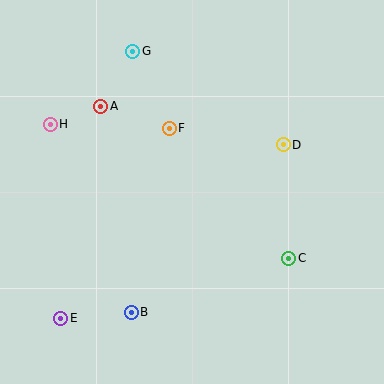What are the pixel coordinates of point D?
Point D is at (283, 145).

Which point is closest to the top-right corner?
Point D is closest to the top-right corner.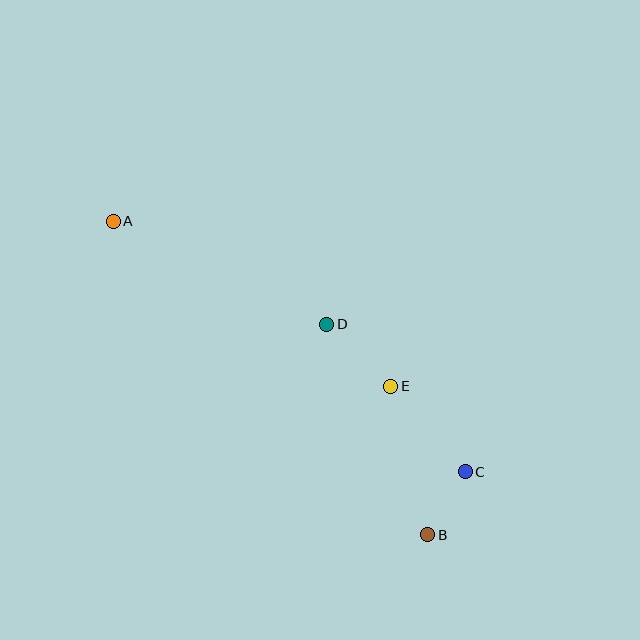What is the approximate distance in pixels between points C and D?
The distance between C and D is approximately 202 pixels.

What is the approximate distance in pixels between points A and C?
The distance between A and C is approximately 432 pixels.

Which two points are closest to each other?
Points B and C are closest to each other.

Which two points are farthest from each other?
Points A and B are farthest from each other.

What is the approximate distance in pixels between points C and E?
The distance between C and E is approximately 113 pixels.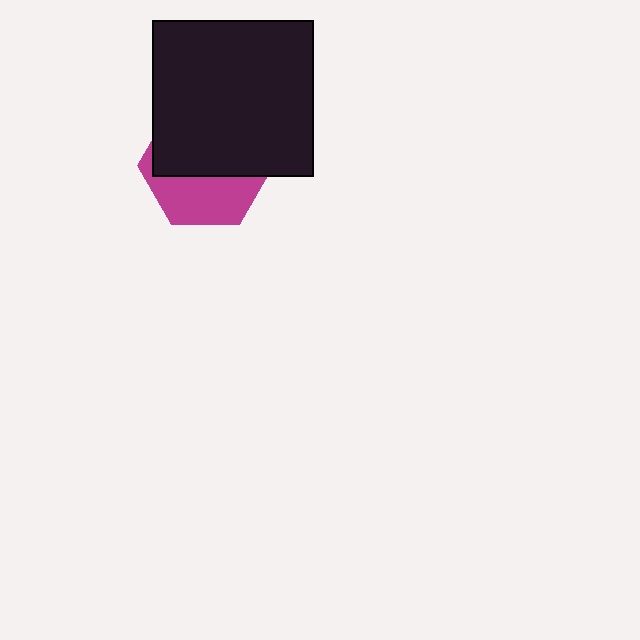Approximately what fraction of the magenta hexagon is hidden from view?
Roughly 60% of the magenta hexagon is hidden behind the black rectangle.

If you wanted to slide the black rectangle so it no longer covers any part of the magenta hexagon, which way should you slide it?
Slide it up — that is the most direct way to separate the two shapes.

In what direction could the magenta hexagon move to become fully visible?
The magenta hexagon could move down. That would shift it out from behind the black rectangle entirely.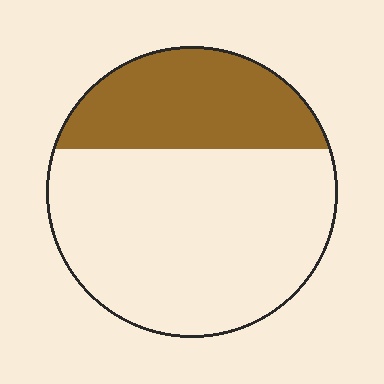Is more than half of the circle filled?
No.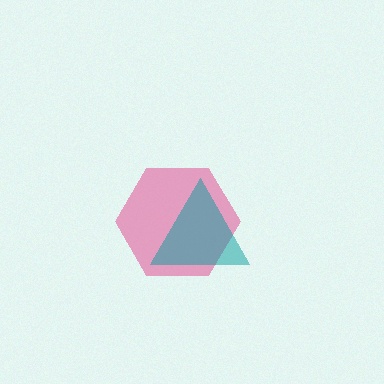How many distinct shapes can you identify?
There are 2 distinct shapes: a pink hexagon, a teal triangle.